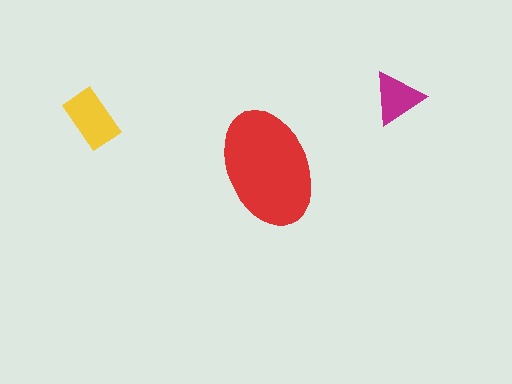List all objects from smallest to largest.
The magenta triangle, the yellow rectangle, the red ellipse.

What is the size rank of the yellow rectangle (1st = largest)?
2nd.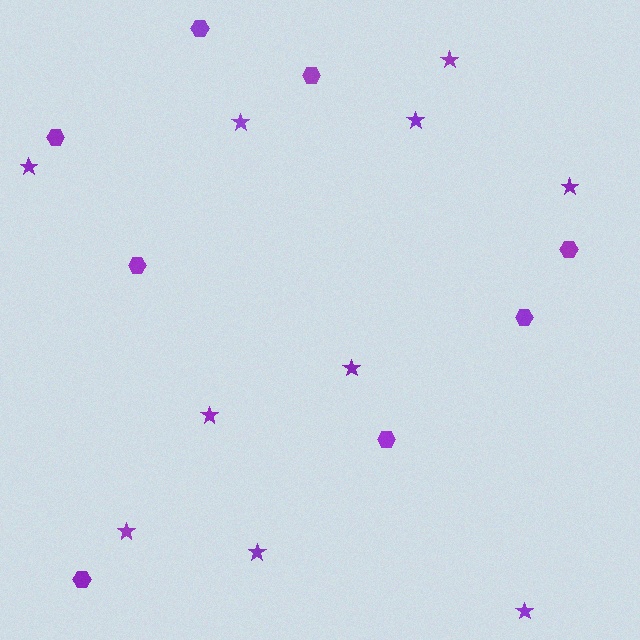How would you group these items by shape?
There are 2 groups: one group of hexagons (8) and one group of stars (10).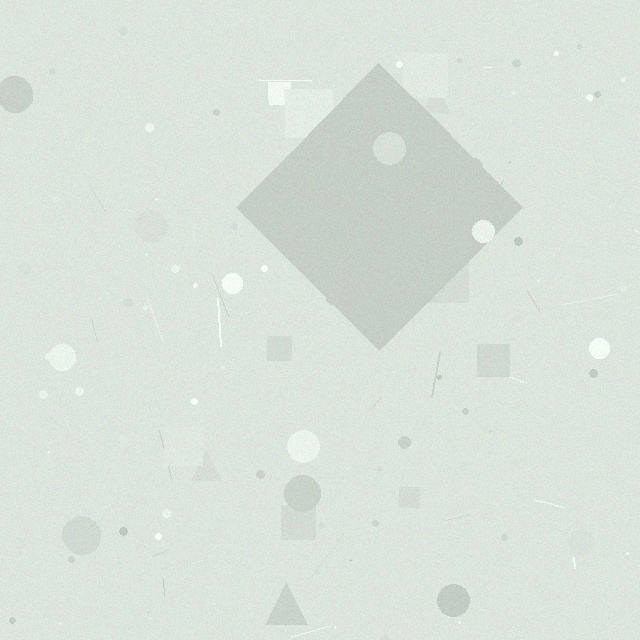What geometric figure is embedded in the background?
A diamond is embedded in the background.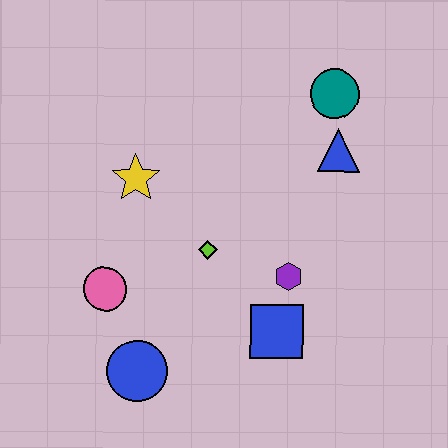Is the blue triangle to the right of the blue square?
Yes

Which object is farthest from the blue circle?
The teal circle is farthest from the blue circle.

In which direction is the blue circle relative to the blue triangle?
The blue circle is below the blue triangle.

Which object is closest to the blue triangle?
The teal circle is closest to the blue triangle.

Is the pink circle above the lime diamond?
No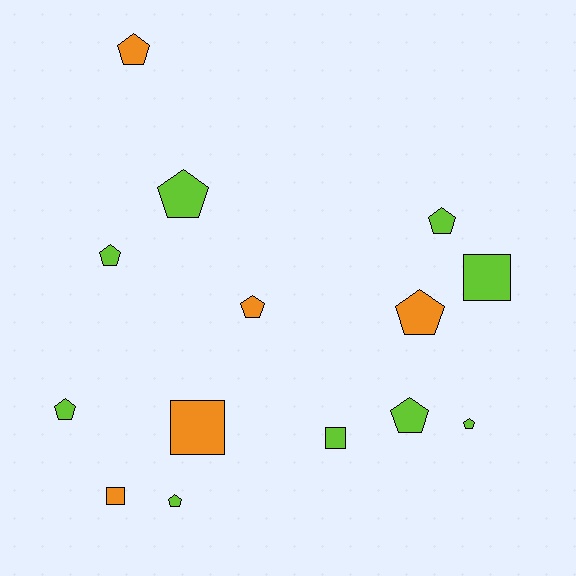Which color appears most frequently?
Lime, with 9 objects.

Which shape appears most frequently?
Pentagon, with 10 objects.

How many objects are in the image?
There are 14 objects.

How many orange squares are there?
There are 2 orange squares.